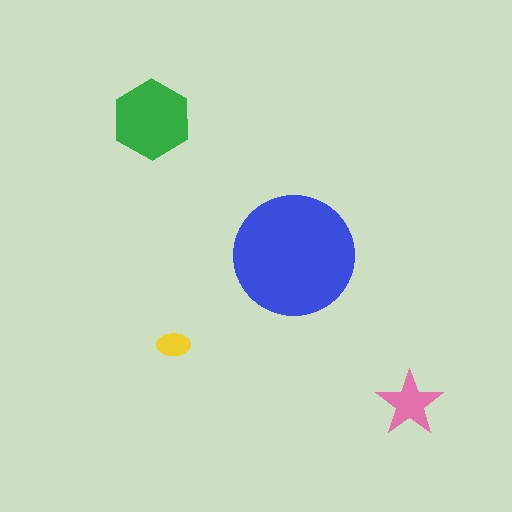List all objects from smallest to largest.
The yellow ellipse, the pink star, the green hexagon, the blue circle.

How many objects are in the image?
There are 4 objects in the image.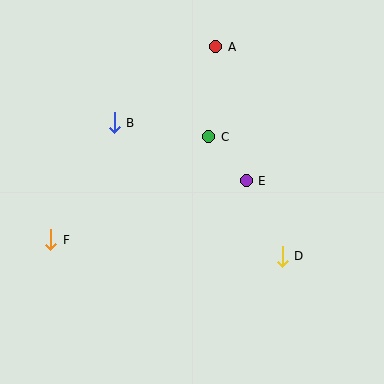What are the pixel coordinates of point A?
Point A is at (216, 47).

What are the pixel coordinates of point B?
Point B is at (114, 123).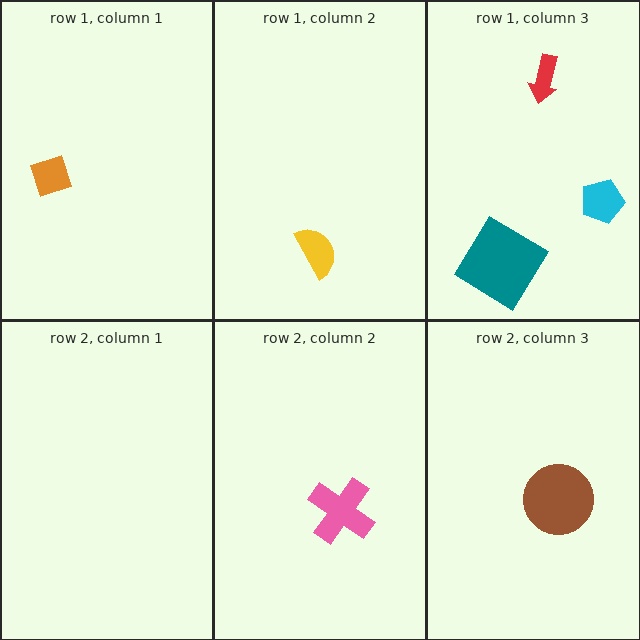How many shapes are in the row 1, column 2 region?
1.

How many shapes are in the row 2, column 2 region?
1.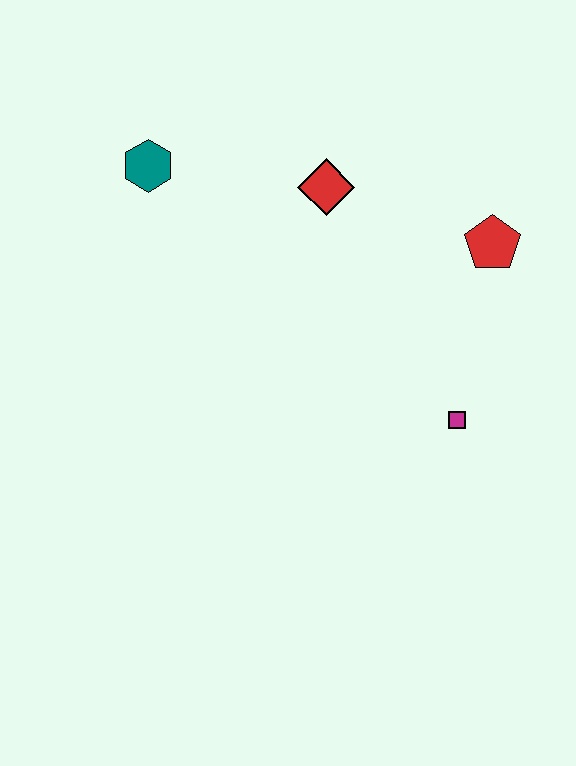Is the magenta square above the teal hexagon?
No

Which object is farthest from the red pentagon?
The teal hexagon is farthest from the red pentagon.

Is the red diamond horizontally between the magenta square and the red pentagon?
No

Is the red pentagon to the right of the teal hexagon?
Yes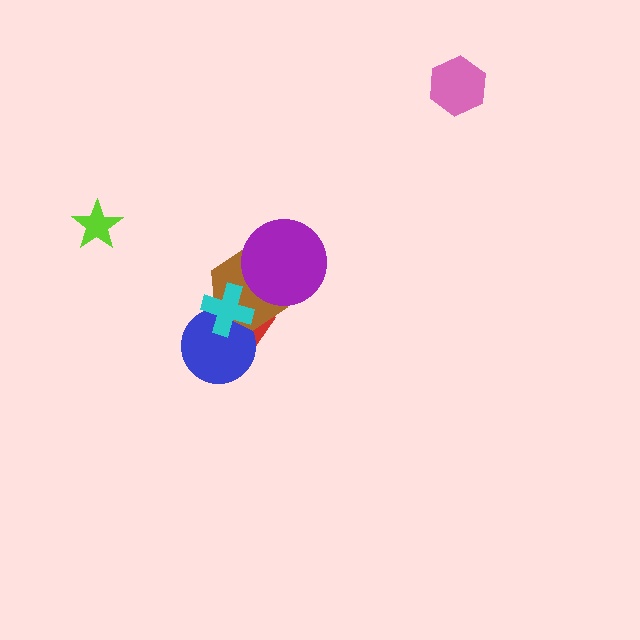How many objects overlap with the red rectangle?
3 objects overlap with the red rectangle.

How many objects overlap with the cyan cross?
3 objects overlap with the cyan cross.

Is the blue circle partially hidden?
Yes, it is partially covered by another shape.